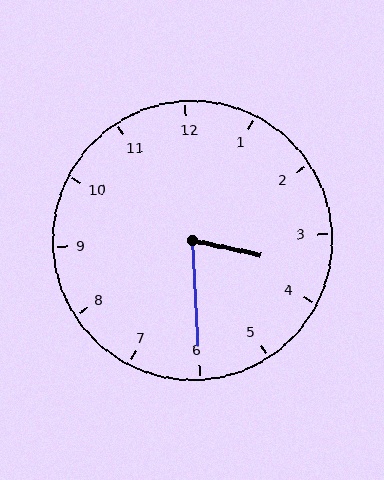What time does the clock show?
3:30.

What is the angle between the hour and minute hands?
Approximately 75 degrees.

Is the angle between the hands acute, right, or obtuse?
It is acute.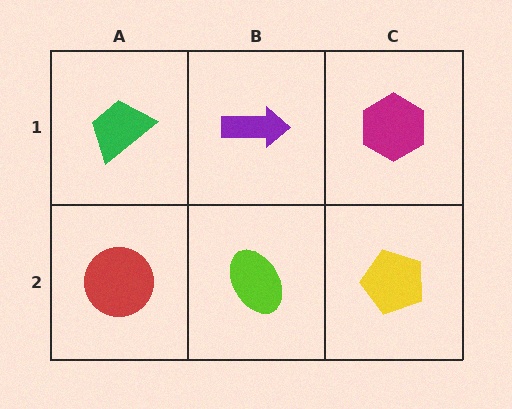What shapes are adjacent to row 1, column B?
A lime ellipse (row 2, column B), a green trapezoid (row 1, column A), a magenta hexagon (row 1, column C).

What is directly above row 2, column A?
A green trapezoid.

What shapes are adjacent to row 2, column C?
A magenta hexagon (row 1, column C), a lime ellipse (row 2, column B).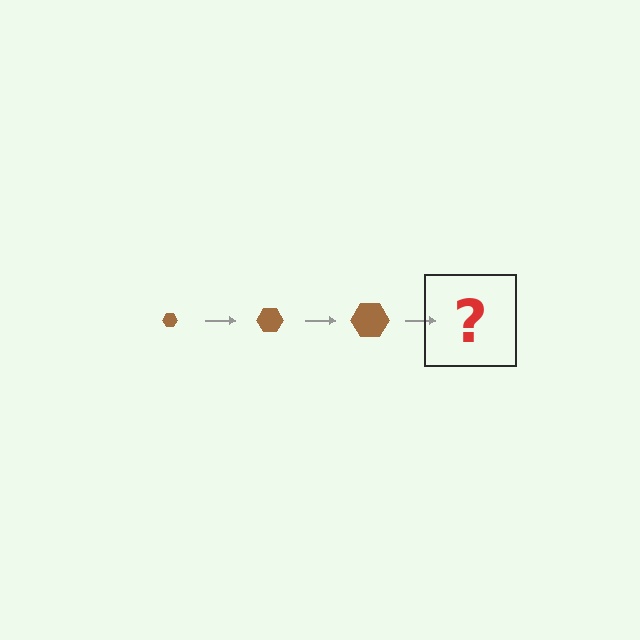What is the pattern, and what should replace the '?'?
The pattern is that the hexagon gets progressively larger each step. The '?' should be a brown hexagon, larger than the previous one.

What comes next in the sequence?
The next element should be a brown hexagon, larger than the previous one.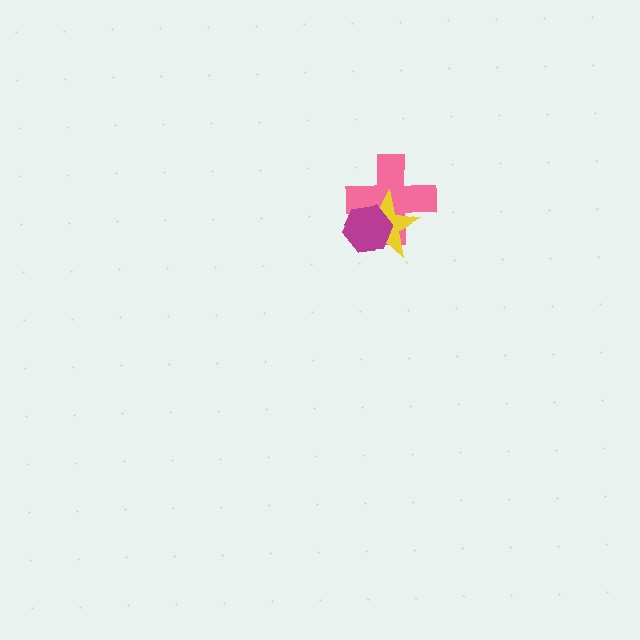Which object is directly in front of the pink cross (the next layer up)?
The yellow star is directly in front of the pink cross.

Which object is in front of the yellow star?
The magenta hexagon is in front of the yellow star.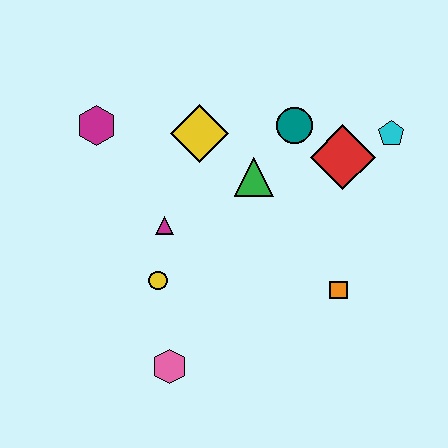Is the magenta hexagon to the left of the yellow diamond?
Yes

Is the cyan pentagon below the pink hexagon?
No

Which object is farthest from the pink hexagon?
The cyan pentagon is farthest from the pink hexagon.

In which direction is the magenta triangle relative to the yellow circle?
The magenta triangle is above the yellow circle.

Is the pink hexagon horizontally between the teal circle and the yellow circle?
Yes